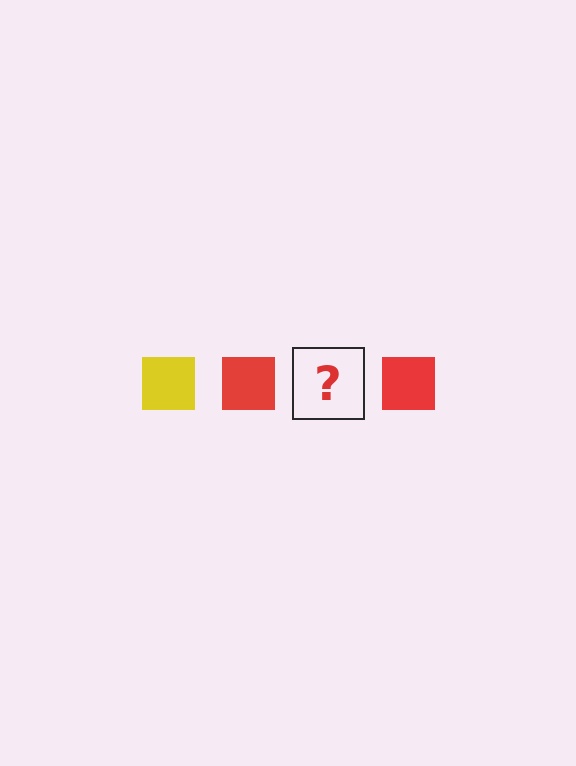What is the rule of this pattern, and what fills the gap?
The rule is that the pattern cycles through yellow, red squares. The gap should be filled with a yellow square.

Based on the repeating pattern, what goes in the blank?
The blank should be a yellow square.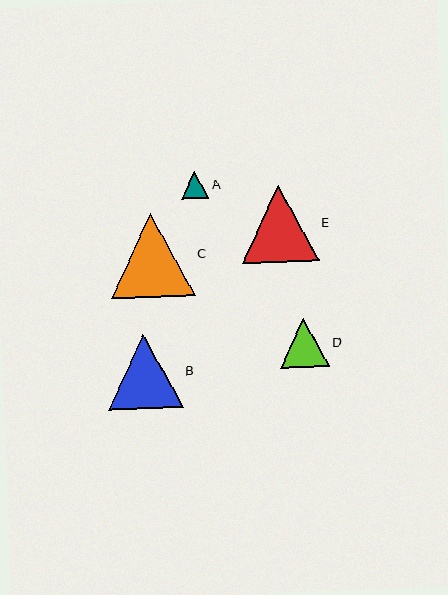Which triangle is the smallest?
Triangle A is the smallest with a size of approximately 28 pixels.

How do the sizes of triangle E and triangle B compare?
Triangle E and triangle B are approximately the same size.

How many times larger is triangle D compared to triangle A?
Triangle D is approximately 1.8 times the size of triangle A.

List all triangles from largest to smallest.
From largest to smallest: C, E, B, D, A.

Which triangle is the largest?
Triangle C is the largest with a size of approximately 84 pixels.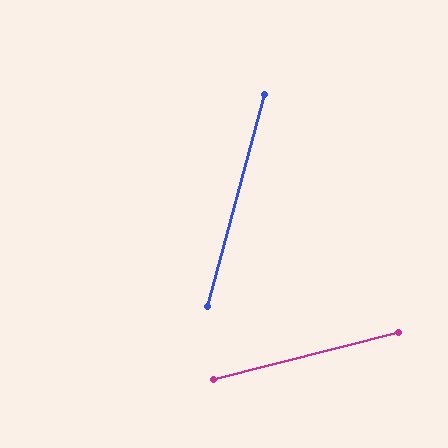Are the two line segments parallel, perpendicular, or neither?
Neither parallel nor perpendicular — they differ by about 61°.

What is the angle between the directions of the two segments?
Approximately 61 degrees.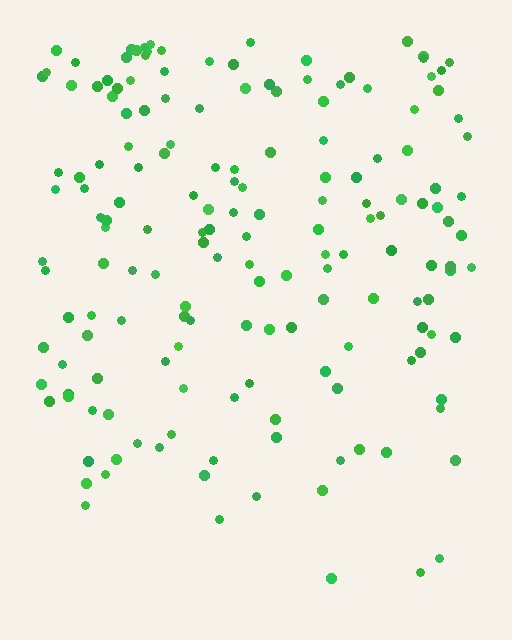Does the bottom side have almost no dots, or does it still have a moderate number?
Still a moderate number, just noticeably fewer than the top.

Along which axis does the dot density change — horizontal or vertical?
Vertical.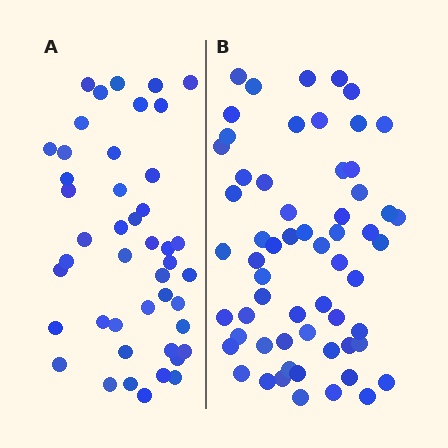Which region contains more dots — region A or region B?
Region B (the right region) has more dots.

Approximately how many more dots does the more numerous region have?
Region B has approximately 15 more dots than region A.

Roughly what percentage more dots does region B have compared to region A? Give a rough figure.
About 35% more.